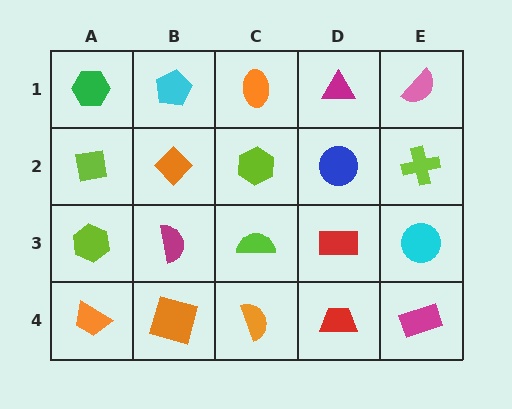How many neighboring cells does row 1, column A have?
2.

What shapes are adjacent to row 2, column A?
A green hexagon (row 1, column A), a lime hexagon (row 3, column A), an orange diamond (row 2, column B).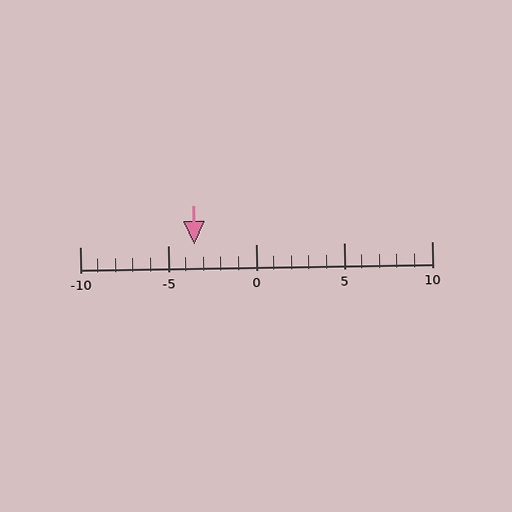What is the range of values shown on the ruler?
The ruler shows values from -10 to 10.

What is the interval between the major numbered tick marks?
The major tick marks are spaced 5 units apart.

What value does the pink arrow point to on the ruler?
The pink arrow points to approximately -4.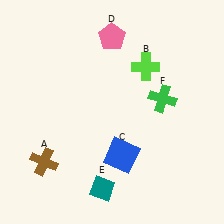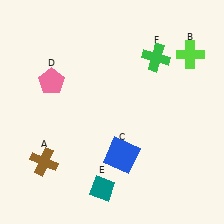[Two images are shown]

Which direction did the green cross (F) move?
The green cross (F) moved up.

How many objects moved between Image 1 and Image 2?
3 objects moved between the two images.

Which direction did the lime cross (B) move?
The lime cross (B) moved right.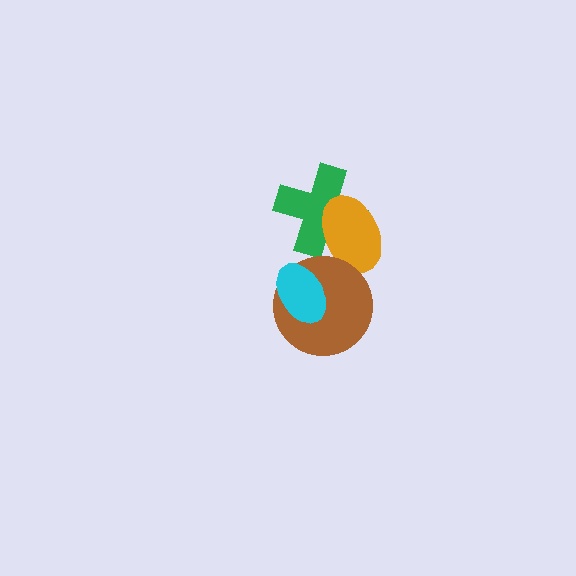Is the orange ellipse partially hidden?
Yes, it is partially covered by another shape.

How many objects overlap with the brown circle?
2 objects overlap with the brown circle.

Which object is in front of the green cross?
The orange ellipse is in front of the green cross.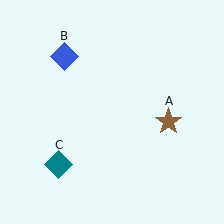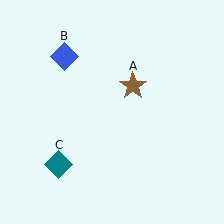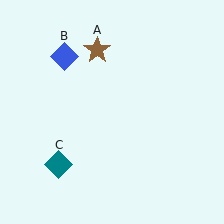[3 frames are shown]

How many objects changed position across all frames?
1 object changed position: brown star (object A).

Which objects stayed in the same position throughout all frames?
Blue diamond (object B) and teal diamond (object C) remained stationary.